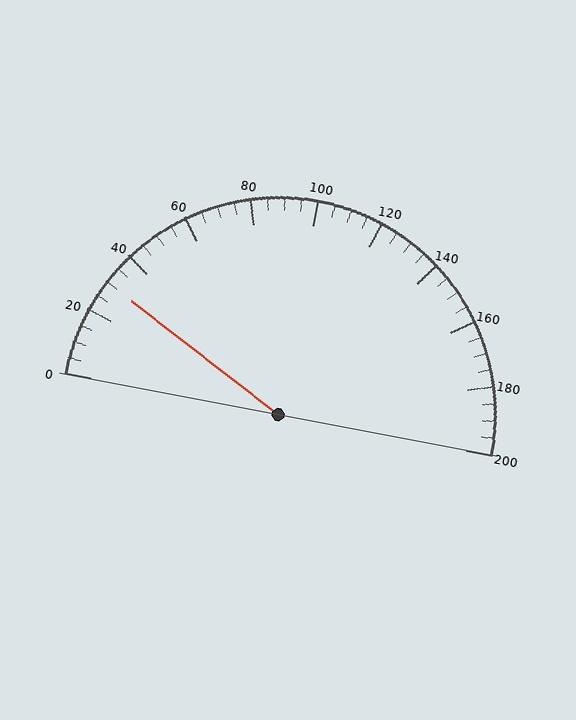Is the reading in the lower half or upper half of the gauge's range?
The reading is in the lower half of the range (0 to 200).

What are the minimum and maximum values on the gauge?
The gauge ranges from 0 to 200.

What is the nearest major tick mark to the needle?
The nearest major tick mark is 40.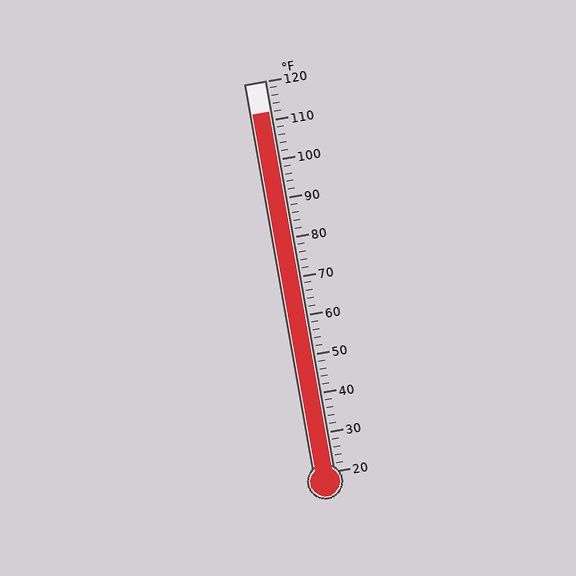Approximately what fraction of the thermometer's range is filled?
The thermometer is filled to approximately 90% of its range.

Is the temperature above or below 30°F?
The temperature is above 30°F.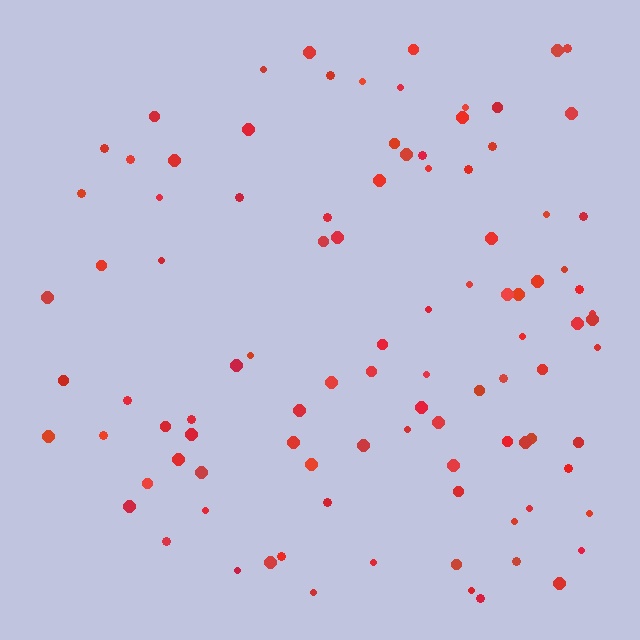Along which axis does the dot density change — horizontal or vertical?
Horizontal.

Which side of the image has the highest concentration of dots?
The right.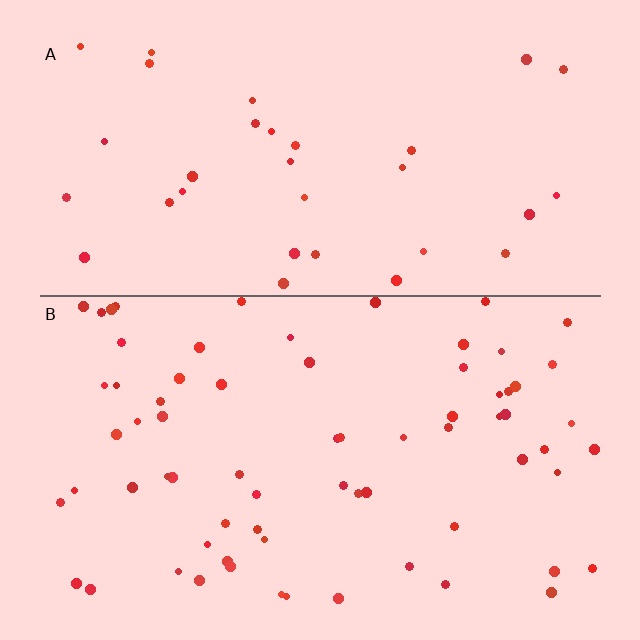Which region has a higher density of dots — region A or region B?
B (the bottom).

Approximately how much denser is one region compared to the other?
Approximately 2.1× — region B over region A.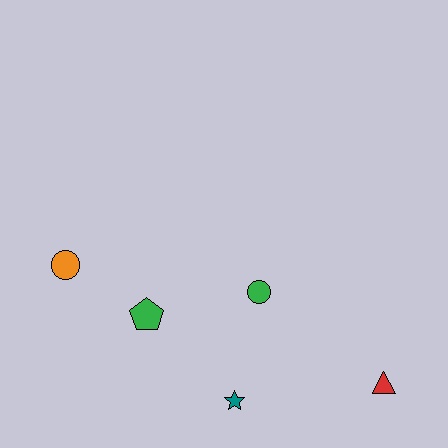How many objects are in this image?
There are 5 objects.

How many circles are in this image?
There are 2 circles.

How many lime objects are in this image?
There are no lime objects.